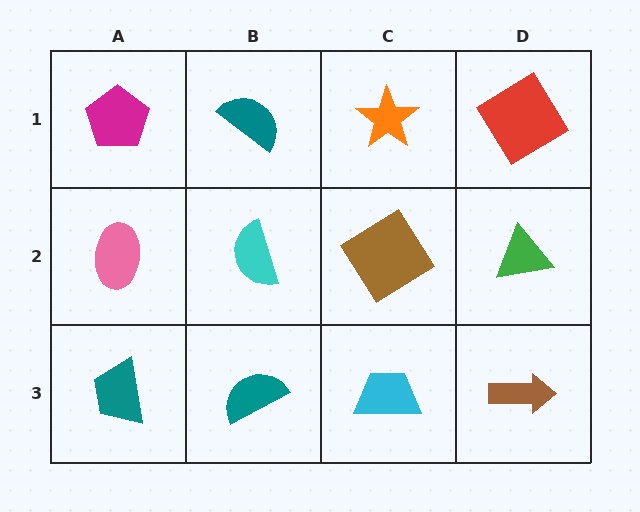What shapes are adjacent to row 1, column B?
A cyan semicircle (row 2, column B), a magenta pentagon (row 1, column A), an orange star (row 1, column C).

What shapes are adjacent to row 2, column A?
A magenta pentagon (row 1, column A), a teal trapezoid (row 3, column A), a cyan semicircle (row 2, column B).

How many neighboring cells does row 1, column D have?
2.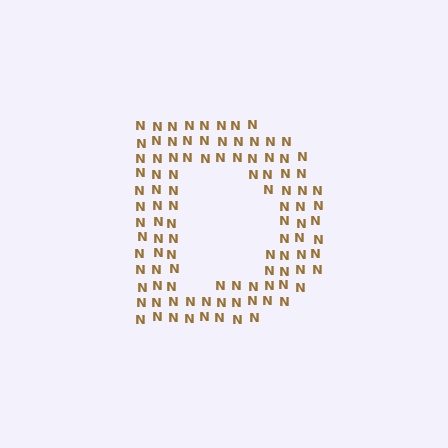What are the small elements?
The small elements are letter N's.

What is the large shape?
The large shape is the letter D.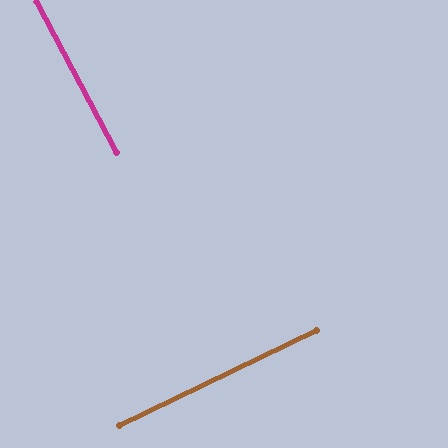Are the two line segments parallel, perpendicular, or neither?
Perpendicular — they meet at approximately 88°.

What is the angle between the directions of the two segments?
Approximately 88 degrees.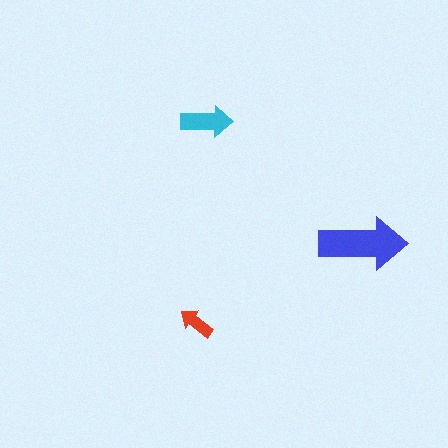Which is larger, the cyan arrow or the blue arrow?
The blue one.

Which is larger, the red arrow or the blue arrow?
The blue one.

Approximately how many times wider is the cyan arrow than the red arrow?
About 1.5 times wider.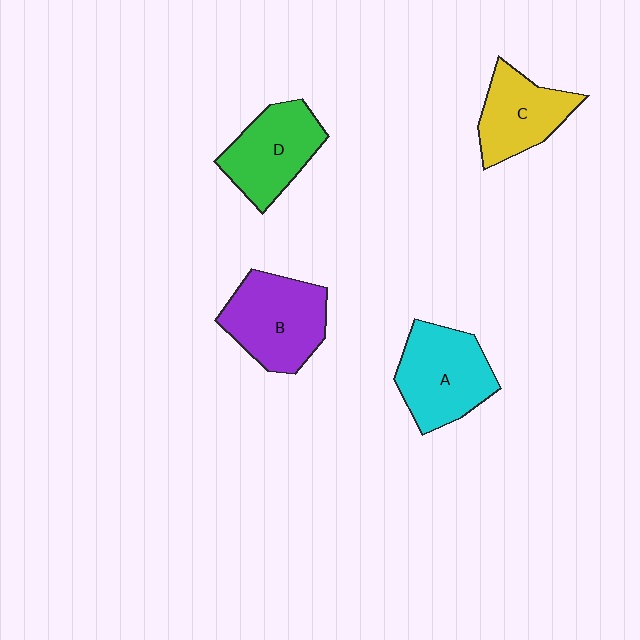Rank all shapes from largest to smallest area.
From largest to smallest: B (purple), A (cyan), D (green), C (yellow).